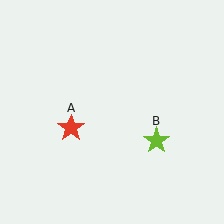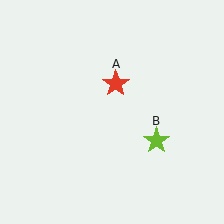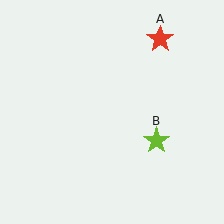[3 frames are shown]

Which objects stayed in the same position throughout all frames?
Lime star (object B) remained stationary.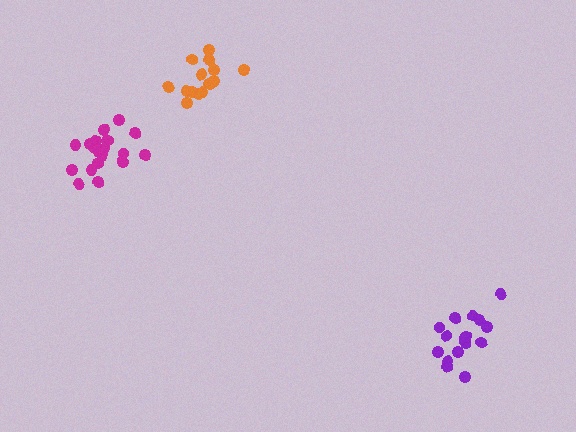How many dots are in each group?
Group 1: 16 dots, Group 2: 20 dots, Group 3: 14 dots (50 total).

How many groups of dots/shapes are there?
There are 3 groups.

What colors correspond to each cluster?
The clusters are colored: purple, magenta, orange.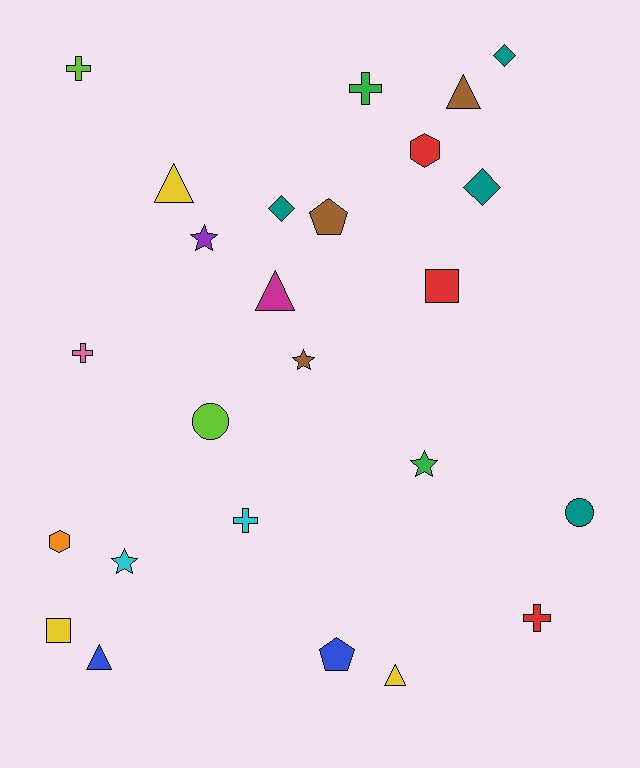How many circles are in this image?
There are 2 circles.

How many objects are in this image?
There are 25 objects.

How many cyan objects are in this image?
There are 2 cyan objects.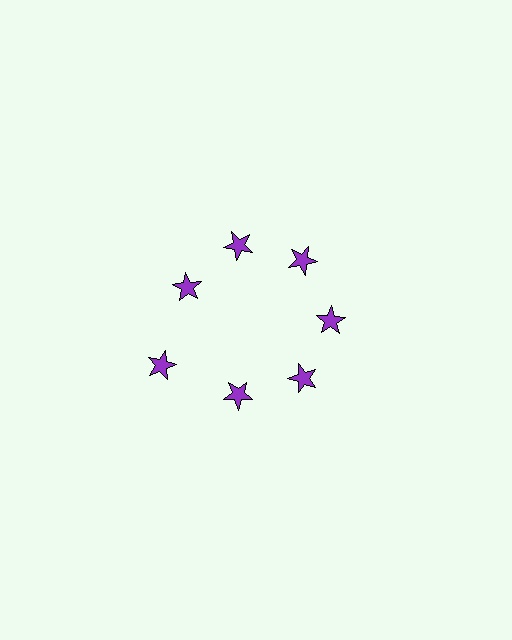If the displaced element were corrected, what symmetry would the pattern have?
It would have 7-fold rotational symmetry — the pattern would map onto itself every 51 degrees.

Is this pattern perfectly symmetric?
No. The 7 purple stars are arranged in a ring, but one element near the 8 o'clock position is pushed outward from the center, breaking the 7-fold rotational symmetry.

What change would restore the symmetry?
The symmetry would be restored by moving it inward, back onto the ring so that all 7 stars sit at equal angles and equal distance from the center.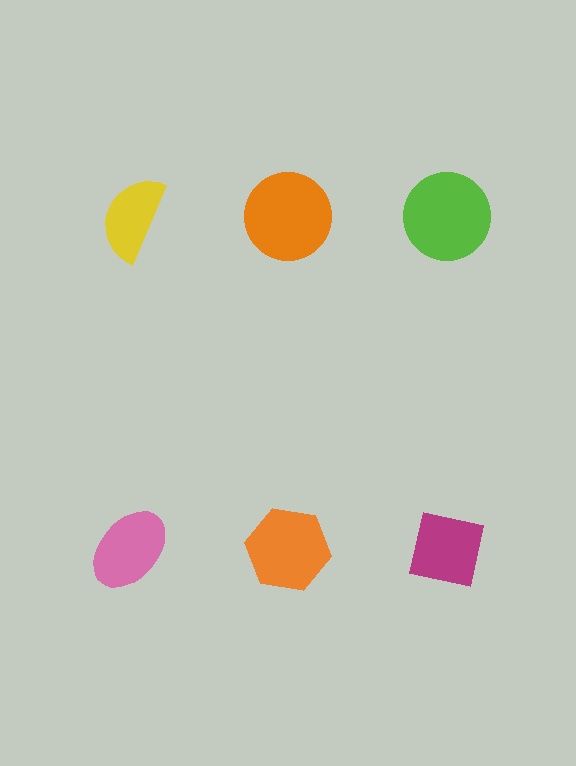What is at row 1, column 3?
A lime circle.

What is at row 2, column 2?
An orange hexagon.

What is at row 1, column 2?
An orange circle.